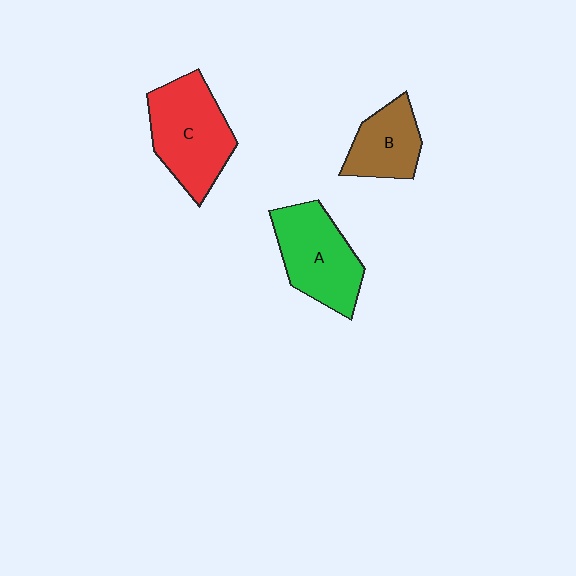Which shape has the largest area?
Shape C (red).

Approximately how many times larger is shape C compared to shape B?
Approximately 1.6 times.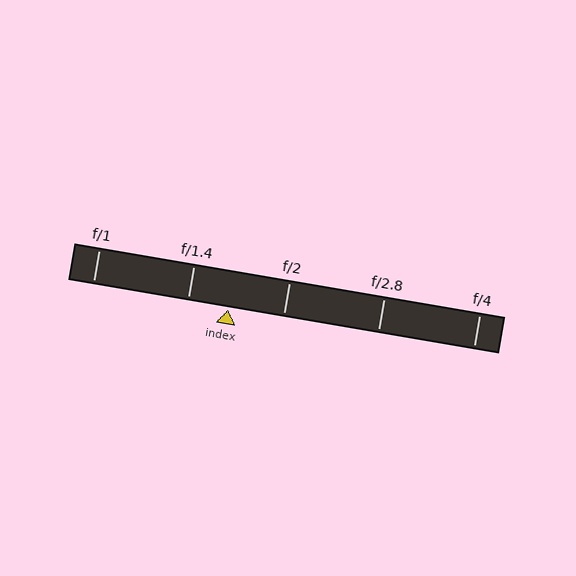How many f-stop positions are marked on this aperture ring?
There are 5 f-stop positions marked.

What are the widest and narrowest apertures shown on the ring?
The widest aperture shown is f/1 and the narrowest is f/4.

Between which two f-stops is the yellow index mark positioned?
The index mark is between f/1.4 and f/2.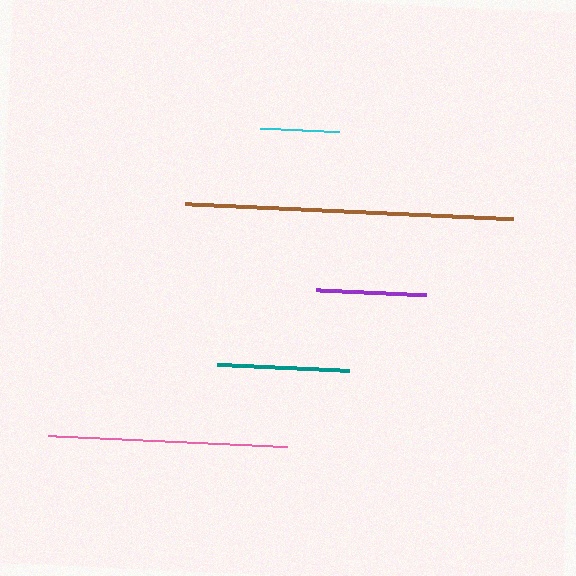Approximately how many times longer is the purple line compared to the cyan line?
The purple line is approximately 1.4 times the length of the cyan line.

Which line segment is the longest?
The brown line is the longest at approximately 328 pixels.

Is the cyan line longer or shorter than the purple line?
The purple line is longer than the cyan line.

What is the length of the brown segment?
The brown segment is approximately 328 pixels long.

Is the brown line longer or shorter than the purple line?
The brown line is longer than the purple line.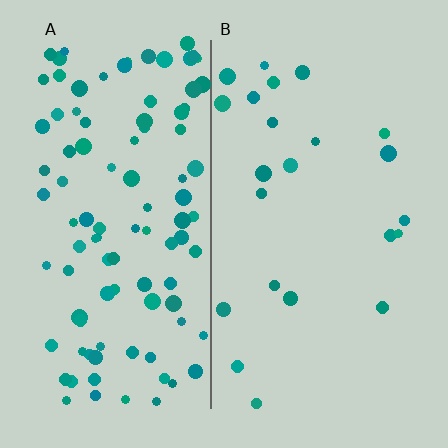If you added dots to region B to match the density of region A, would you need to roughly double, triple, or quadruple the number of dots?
Approximately quadruple.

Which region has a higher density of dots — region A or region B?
A (the left).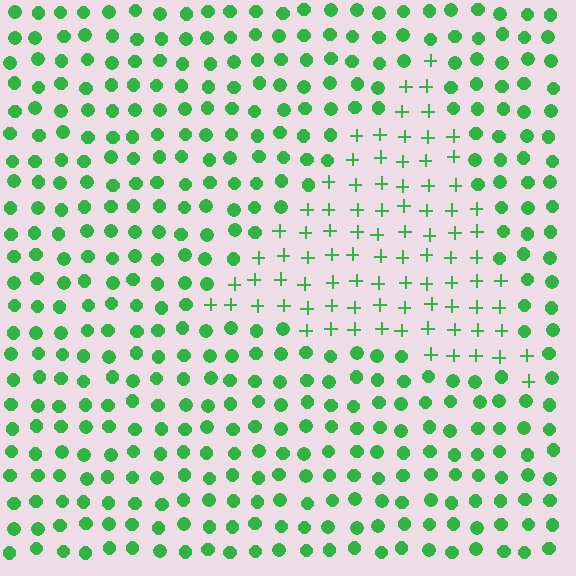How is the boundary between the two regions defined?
The boundary is defined by a change in element shape: plus signs inside vs. circles outside. All elements share the same color and spacing.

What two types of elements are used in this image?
The image uses plus signs inside the triangle region and circles outside it.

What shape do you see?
I see a triangle.